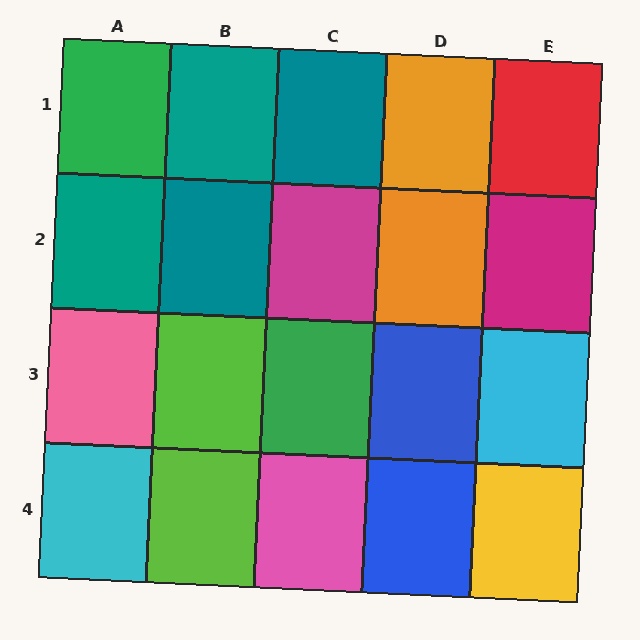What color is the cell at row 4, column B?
Lime.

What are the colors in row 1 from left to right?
Green, teal, teal, orange, red.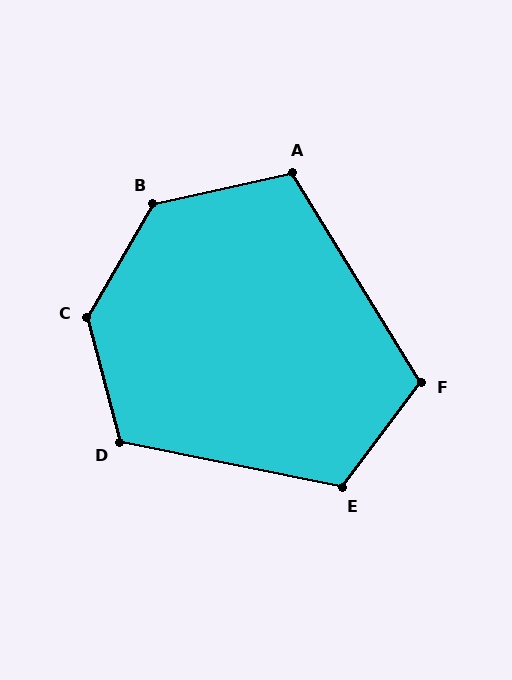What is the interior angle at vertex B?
Approximately 133 degrees (obtuse).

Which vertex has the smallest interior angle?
A, at approximately 109 degrees.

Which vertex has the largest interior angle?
C, at approximately 135 degrees.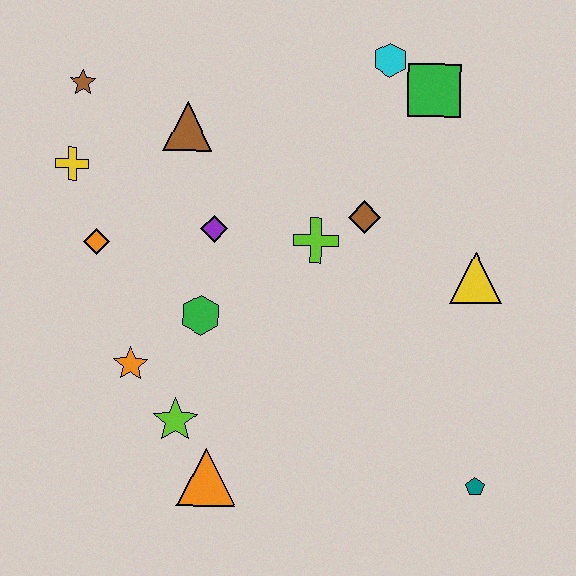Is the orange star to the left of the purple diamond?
Yes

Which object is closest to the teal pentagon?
The yellow triangle is closest to the teal pentagon.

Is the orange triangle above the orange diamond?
No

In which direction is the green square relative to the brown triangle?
The green square is to the right of the brown triangle.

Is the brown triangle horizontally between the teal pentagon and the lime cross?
No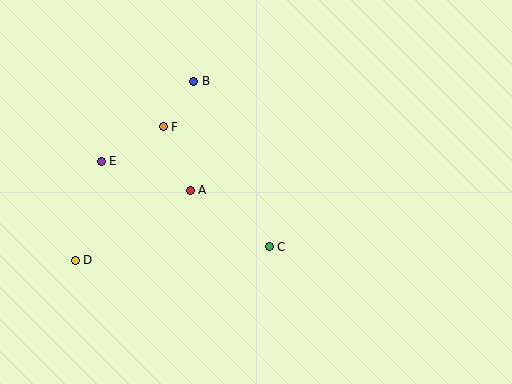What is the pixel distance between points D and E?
The distance between D and E is 102 pixels.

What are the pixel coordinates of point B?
Point B is at (194, 81).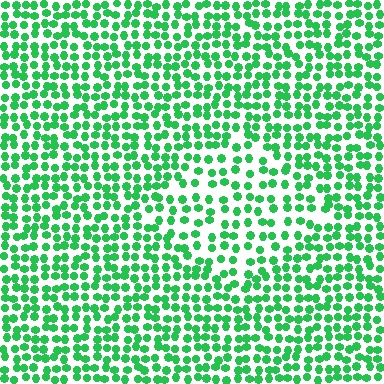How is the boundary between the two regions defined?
The boundary is defined by a change in element density (approximately 1.6x ratio). All elements are the same color, size, and shape.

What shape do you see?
I see a diamond.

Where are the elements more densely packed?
The elements are more densely packed outside the diamond boundary.